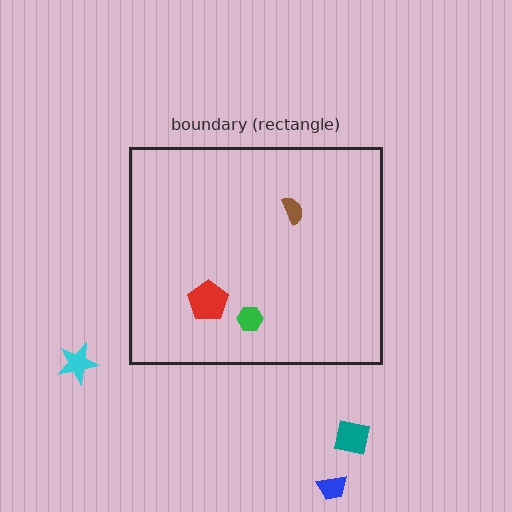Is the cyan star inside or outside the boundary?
Outside.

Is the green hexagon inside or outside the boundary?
Inside.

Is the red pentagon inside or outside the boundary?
Inside.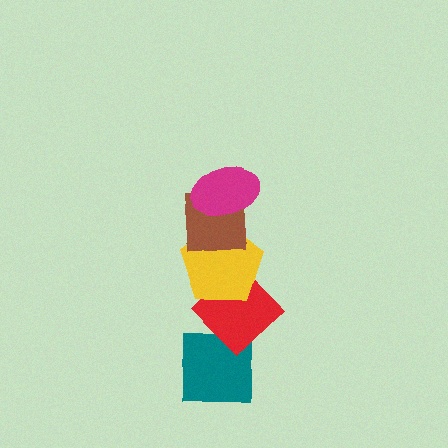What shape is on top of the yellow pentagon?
The brown square is on top of the yellow pentagon.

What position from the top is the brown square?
The brown square is 2nd from the top.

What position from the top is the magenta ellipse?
The magenta ellipse is 1st from the top.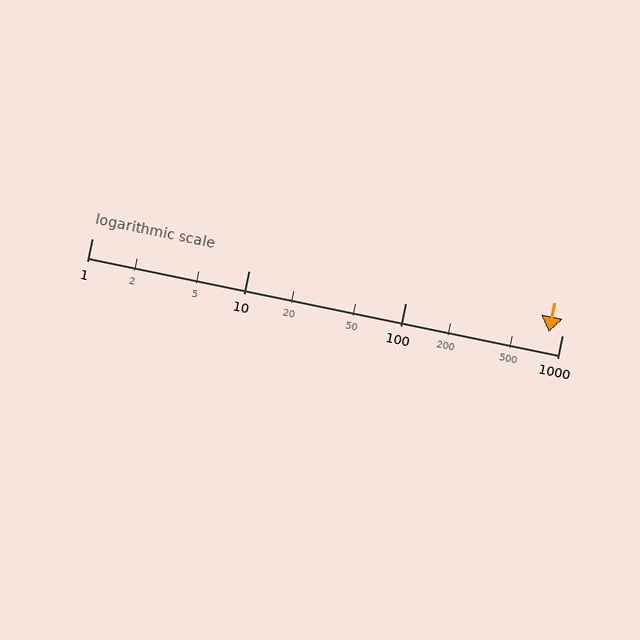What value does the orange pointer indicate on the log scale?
The pointer indicates approximately 820.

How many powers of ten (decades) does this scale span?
The scale spans 3 decades, from 1 to 1000.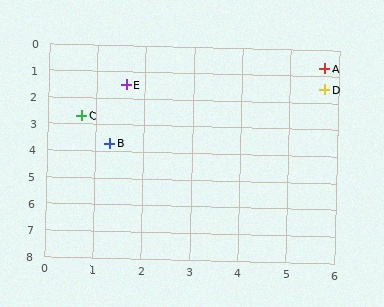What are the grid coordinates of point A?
Point A is at approximately (5.7, 0.7).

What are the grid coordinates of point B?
Point B is at approximately (1.3, 3.7).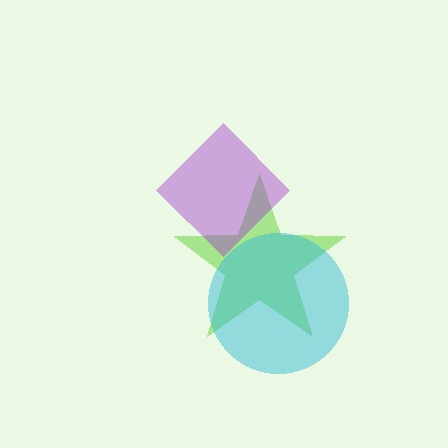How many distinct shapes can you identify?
There are 3 distinct shapes: a lime star, a purple diamond, a cyan circle.